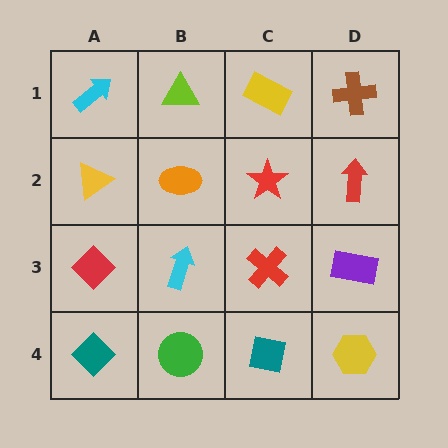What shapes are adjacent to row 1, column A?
A yellow triangle (row 2, column A), a lime triangle (row 1, column B).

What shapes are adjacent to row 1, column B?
An orange ellipse (row 2, column B), a cyan arrow (row 1, column A), a yellow rectangle (row 1, column C).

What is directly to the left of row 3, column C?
A cyan arrow.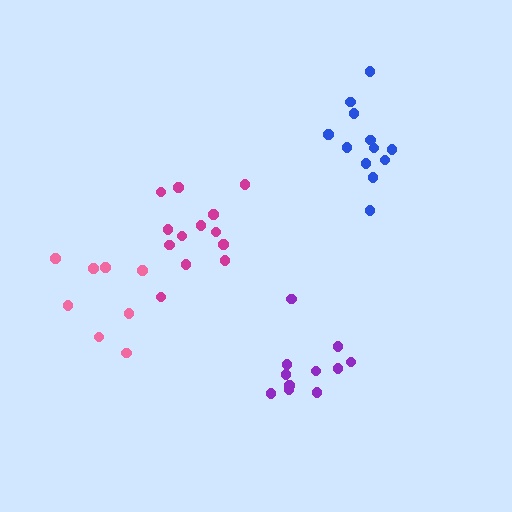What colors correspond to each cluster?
The clusters are colored: blue, pink, purple, magenta.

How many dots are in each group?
Group 1: 12 dots, Group 2: 8 dots, Group 3: 11 dots, Group 4: 13 dots (44 total).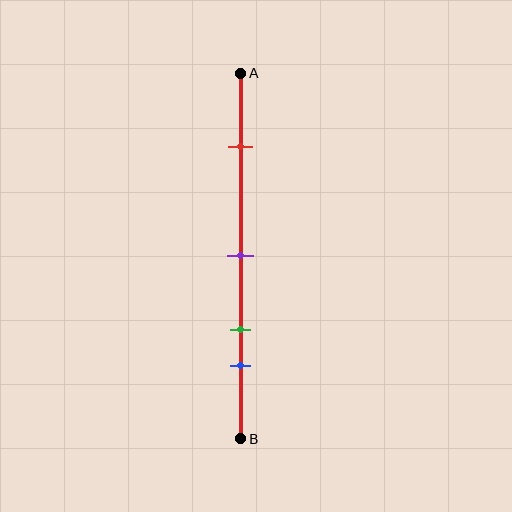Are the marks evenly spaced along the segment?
No, the marks are not evenly spaced.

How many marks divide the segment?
There are 4 marks dividing the segment.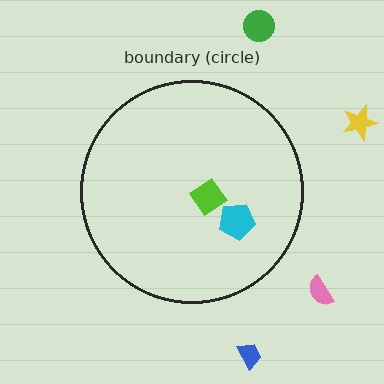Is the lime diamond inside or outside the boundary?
Inside.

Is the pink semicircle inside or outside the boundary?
Outside.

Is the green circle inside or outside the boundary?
Outside.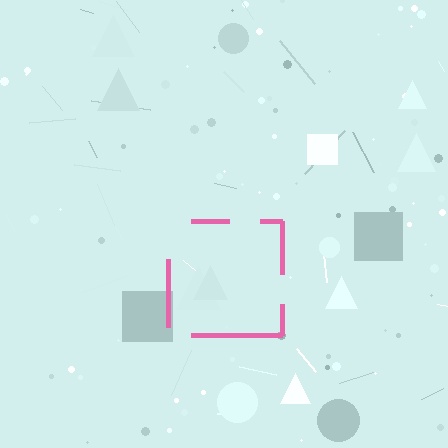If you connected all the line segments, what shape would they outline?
They would outline a square.